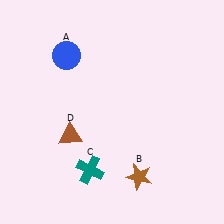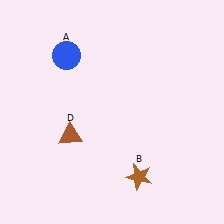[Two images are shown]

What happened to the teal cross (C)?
The teal cross (C) was removed in Image 2. It was in the bottom-left area of Image 1.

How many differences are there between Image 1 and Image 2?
There is 1 difference between the two images.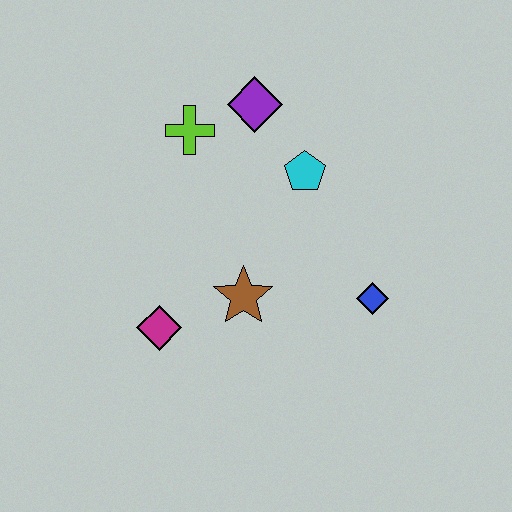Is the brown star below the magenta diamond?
No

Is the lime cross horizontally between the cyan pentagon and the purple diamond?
No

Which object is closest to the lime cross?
The purple diamond is closest to the lime cross.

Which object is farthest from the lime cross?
The blue diamond is farthest from the lime cross.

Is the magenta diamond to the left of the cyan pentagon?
Yes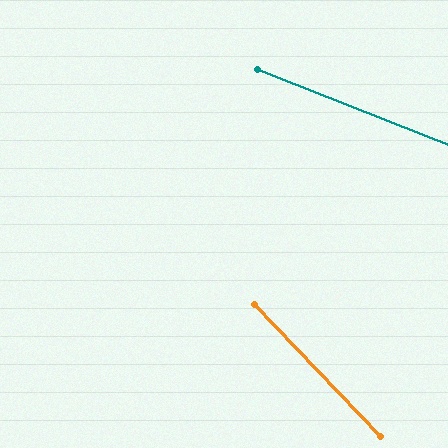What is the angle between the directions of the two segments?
Approximately 25 degrees.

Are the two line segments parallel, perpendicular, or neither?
Neither parallel nor perpendicular — they differ by about 25°.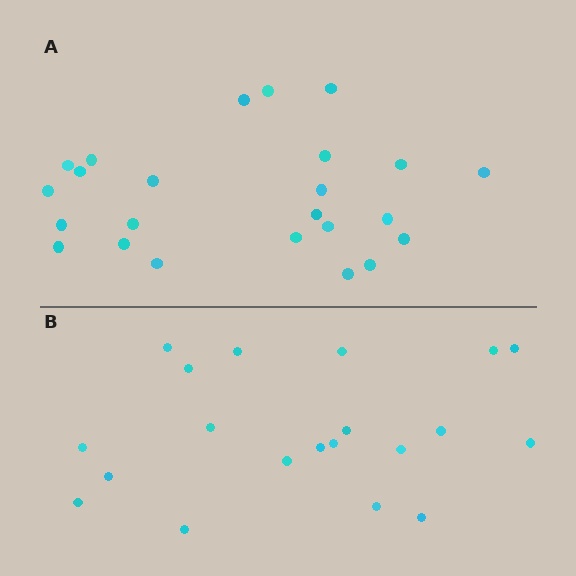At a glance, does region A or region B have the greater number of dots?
Region A (the top region) has more dots.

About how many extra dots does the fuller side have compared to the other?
Region A has about 4 more dots than region B.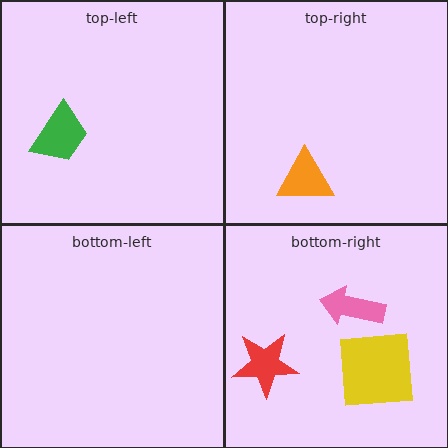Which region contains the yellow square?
The bottom-right region.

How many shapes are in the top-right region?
1.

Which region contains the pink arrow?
The bottom-right region.